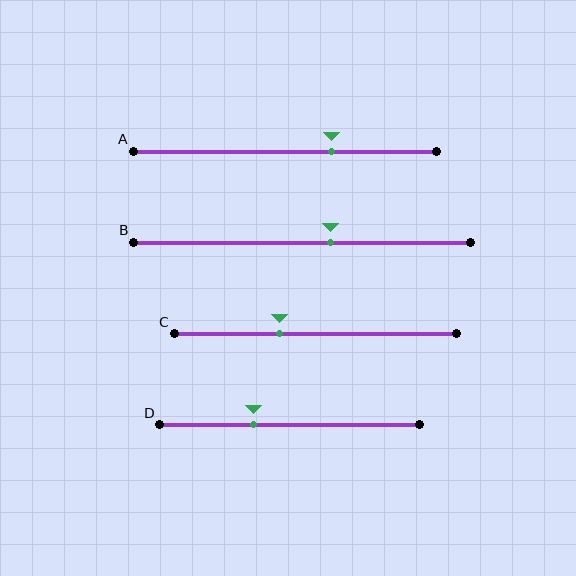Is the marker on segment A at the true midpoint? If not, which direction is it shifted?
No, the marker on segment A is shifted to the right by about 16% of the segment length.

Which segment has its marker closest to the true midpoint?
Segment B has its marker closest to the true midpoint.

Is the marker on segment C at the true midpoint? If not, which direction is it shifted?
No, the marker on segment C is shifted to the left by about 13% of the segment length.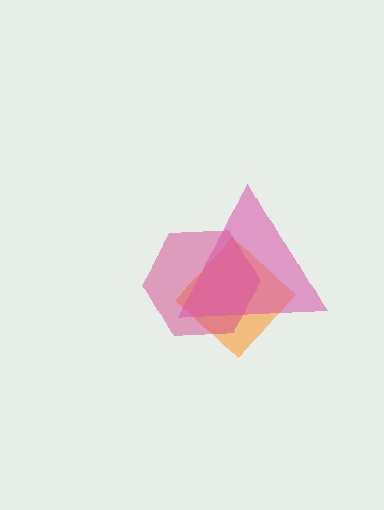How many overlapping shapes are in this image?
There are 3 overlapping shapes in the image.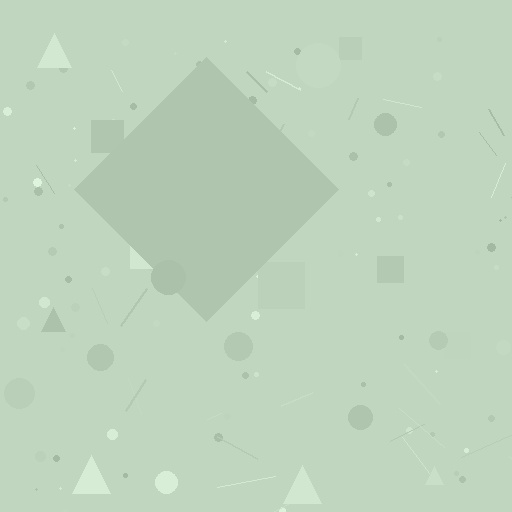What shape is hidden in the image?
A diamond is hidden in the image.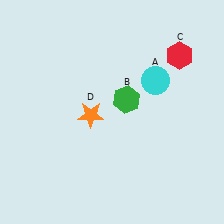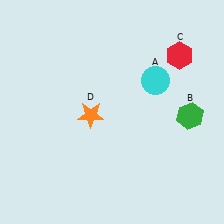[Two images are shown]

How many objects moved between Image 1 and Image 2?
1 object moved between the two images.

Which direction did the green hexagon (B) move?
The green hexagon (B) moved right.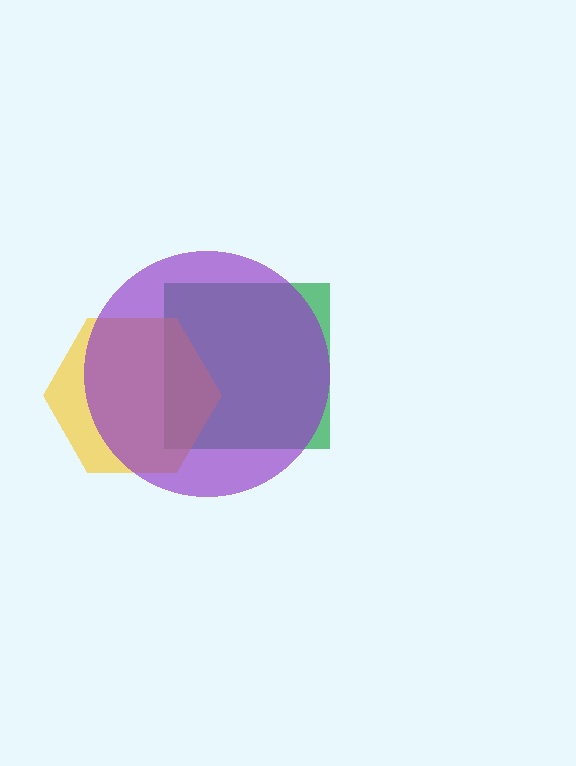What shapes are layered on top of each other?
The layered shapes are: a green square, a yellow hexagon, a purple circle.